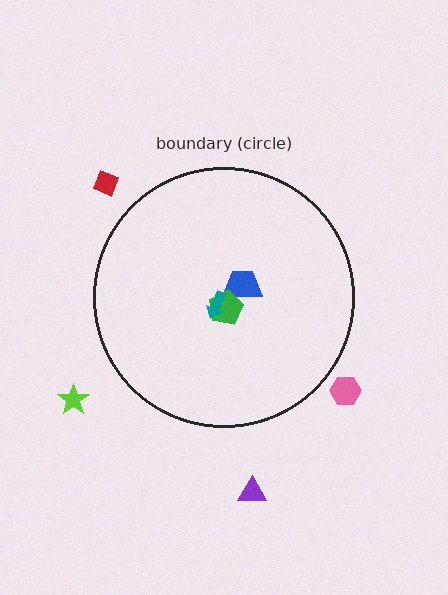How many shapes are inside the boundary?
3 inside, 4 outside.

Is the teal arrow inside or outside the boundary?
Inside.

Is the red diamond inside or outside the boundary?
Outside.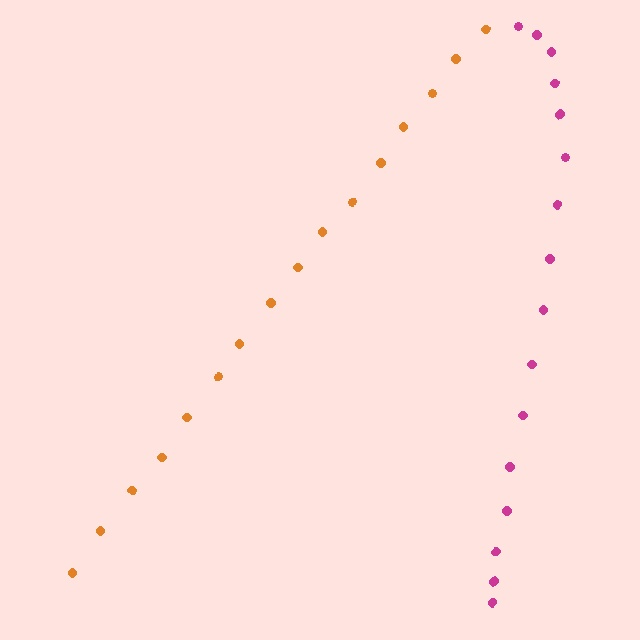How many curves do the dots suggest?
There are 2 distinct paths.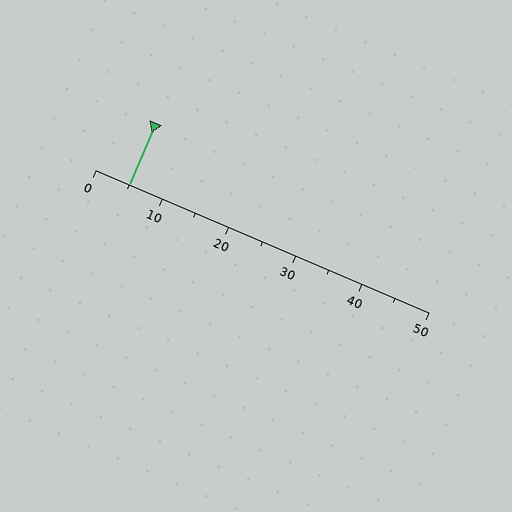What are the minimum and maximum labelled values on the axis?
The axis runs from 0 to 50.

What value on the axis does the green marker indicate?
The marker indicates approximately 5.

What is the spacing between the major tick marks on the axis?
The major ticks are spaced 10 apart.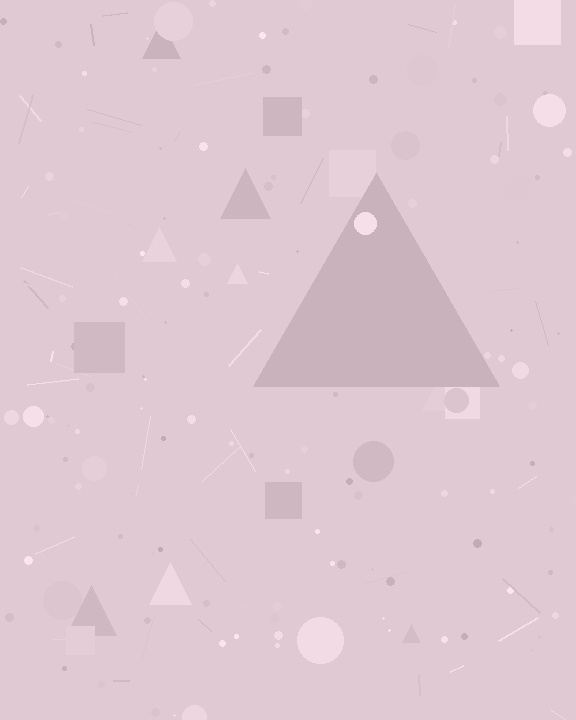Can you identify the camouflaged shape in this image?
The camouflaged shape is a triangle.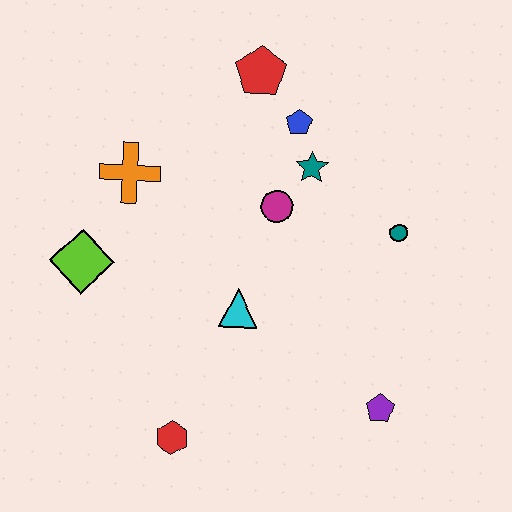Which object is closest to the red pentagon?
The blue pentagon is closest to the red pentagon.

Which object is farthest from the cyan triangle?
The red pentagon is farthest from the cyan triangle.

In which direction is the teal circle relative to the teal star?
The teal circle is to the right of the teal star.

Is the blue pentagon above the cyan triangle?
Yes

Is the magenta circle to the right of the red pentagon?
Yes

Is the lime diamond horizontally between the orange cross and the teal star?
No